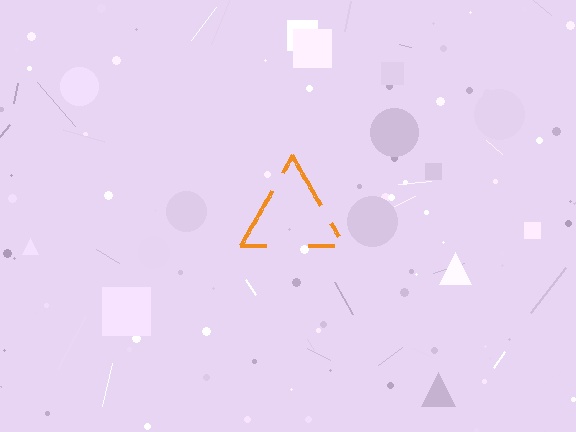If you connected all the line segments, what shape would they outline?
They would outline a triangle.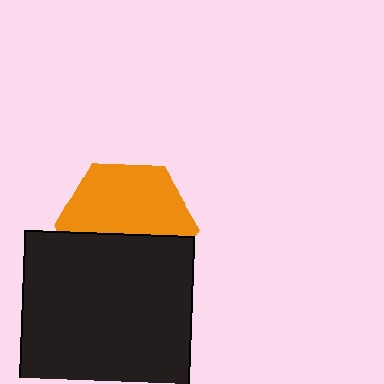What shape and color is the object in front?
The object in front is a black square.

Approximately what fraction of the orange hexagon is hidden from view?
Roughly 45% of the orange hexagon is hidden behind the black square.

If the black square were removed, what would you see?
You would see the complete orange hexagon.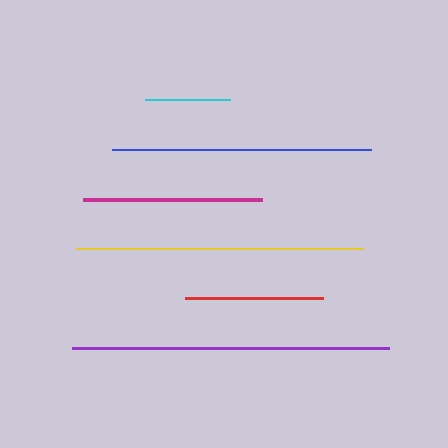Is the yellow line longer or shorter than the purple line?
The purple line is longer than the yellow line.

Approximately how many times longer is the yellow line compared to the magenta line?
The yellow line is approximately 1.6 times the length of the magenta line.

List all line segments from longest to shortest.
From longest to shortest: purple, yellow, blue, magenta, red, cyan.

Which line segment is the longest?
The purple line is the longest at approximately 317 pixels.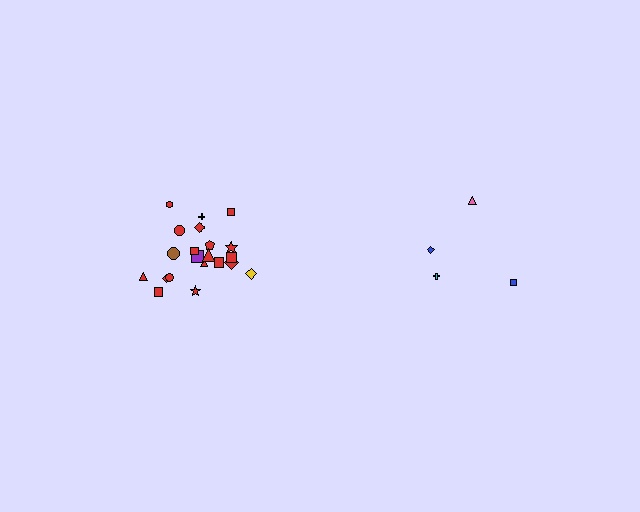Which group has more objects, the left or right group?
The left group.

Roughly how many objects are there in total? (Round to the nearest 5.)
Roughly 25 objects in total.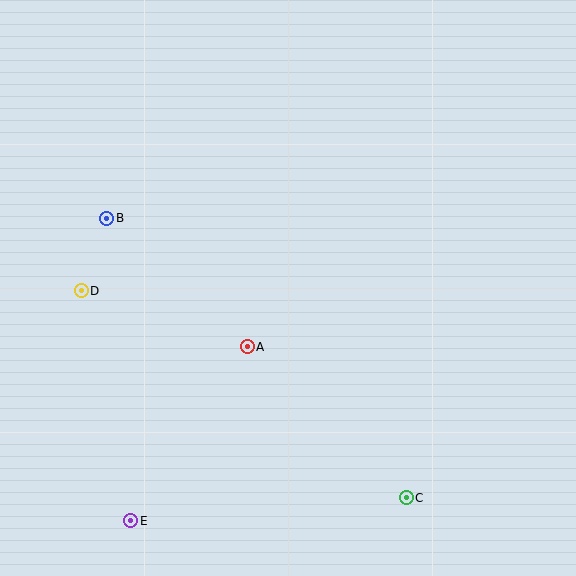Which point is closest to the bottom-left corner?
Point E is closest to the bottom-left corner.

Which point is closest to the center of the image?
Point A at (247, 347) is closest to the center.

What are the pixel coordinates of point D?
Point D is at (81, 291).